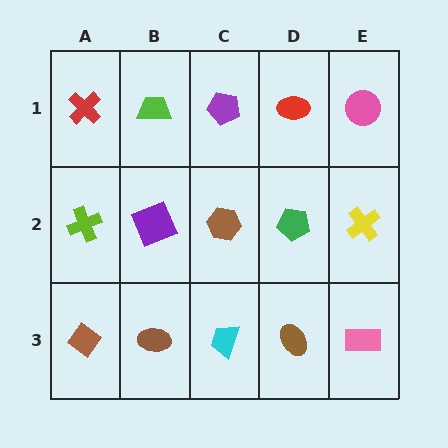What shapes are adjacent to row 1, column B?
A purple square (row 2, column B), a red cross (row 1, column A), a purple pentagon (row 1, column C).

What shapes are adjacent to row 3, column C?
A brown hexagon (row 2, column C), a brown ellipse (row 3, column B), a brown ellipse (row 3, column D).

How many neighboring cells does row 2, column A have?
3.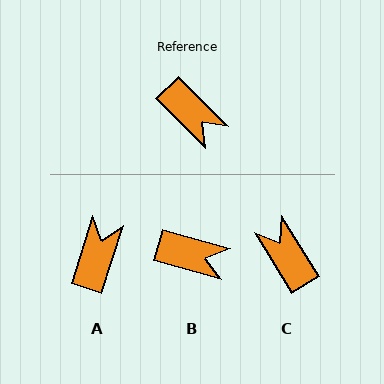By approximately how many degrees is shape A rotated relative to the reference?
Approximately 117 degrees counter-clockwise.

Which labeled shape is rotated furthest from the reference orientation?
C, about 167 degrees away.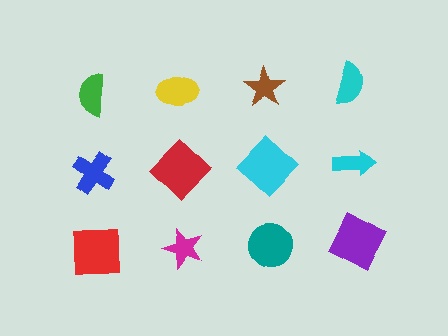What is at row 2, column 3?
A cyan diamond.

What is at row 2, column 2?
A red diamond.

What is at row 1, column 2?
A yellow ellipse.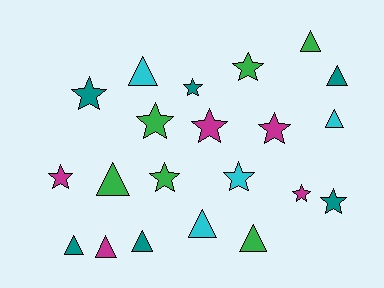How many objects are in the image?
There are 21 objects.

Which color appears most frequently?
Teal, with 6 objects.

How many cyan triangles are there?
There are 3 cyan triangles.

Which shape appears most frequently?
Star, with 11 objects.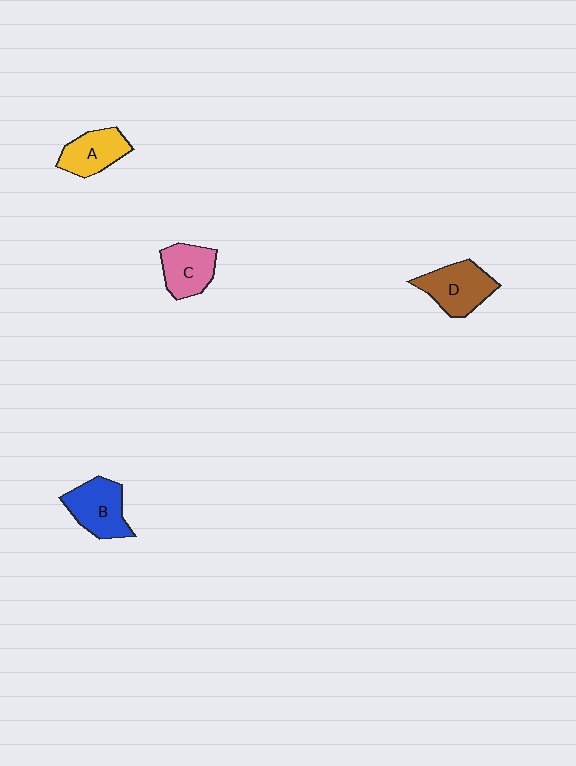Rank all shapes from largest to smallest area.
From largest to smallest: D (brown), B (blue), A (yellow), C (pink).